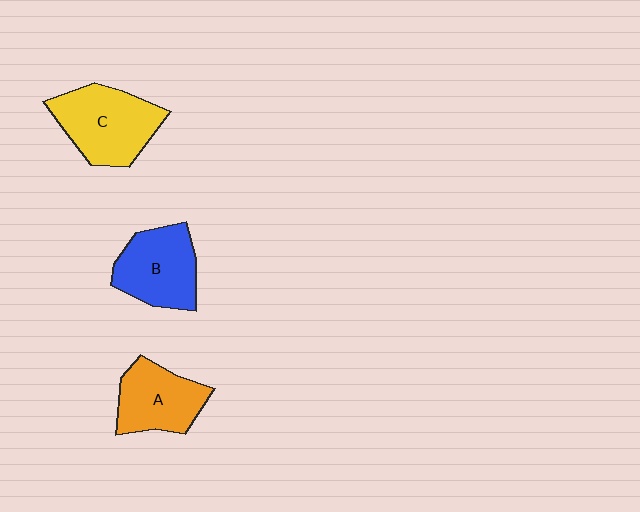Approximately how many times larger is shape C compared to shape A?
Approximately 1.3 times.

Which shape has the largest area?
Shape C (yellow).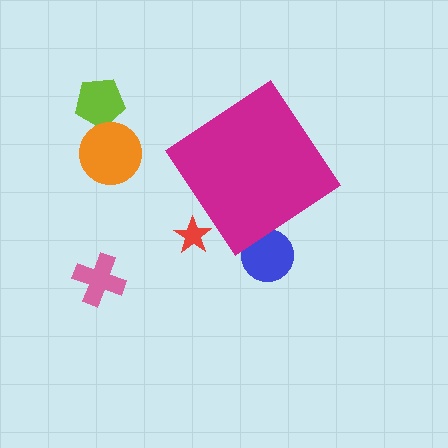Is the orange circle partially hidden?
No, the orange circle is fully visible.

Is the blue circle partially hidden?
Yes, the blue circle is partially hidden behind the magenta diamond.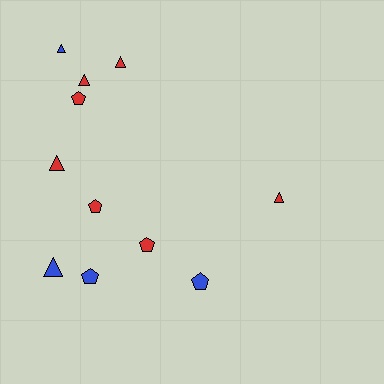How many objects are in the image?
There are 11 objects.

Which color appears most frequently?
Red, with 7 objects.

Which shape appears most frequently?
Triangle, with 6 objects.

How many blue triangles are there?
There are 2 blue triangles.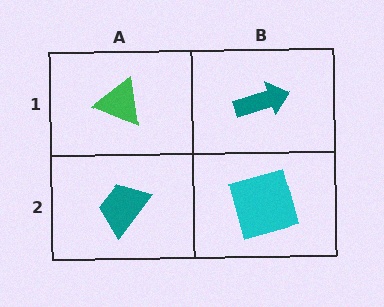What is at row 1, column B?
A teal arrow.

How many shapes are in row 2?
2 shapes.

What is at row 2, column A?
A teal trapezoid.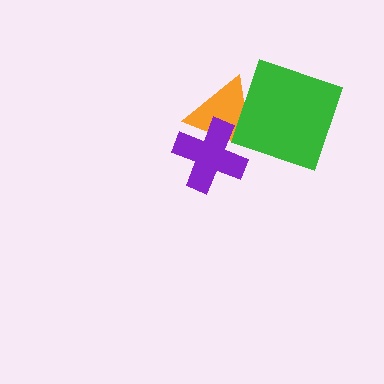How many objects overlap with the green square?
1 object overlaps with the green square.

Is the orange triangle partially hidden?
Yes, it is partially covered by another shape.